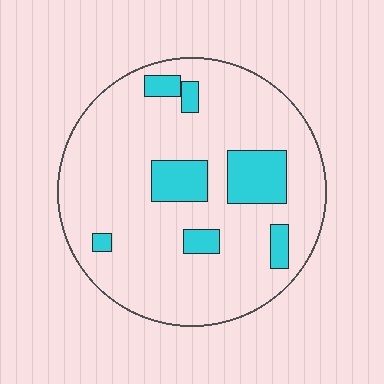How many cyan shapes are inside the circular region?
7.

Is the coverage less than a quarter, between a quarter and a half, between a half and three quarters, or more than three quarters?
Less than a quarter.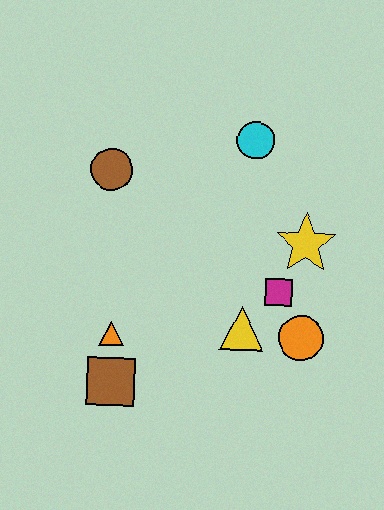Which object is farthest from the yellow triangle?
The brown circle is farthest from the yellow triangle.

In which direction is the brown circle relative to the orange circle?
The brown circle is to the left of the orange circle.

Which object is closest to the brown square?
The orange triangle is closest to the brown square.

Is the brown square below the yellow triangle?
Yes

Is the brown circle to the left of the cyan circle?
Yes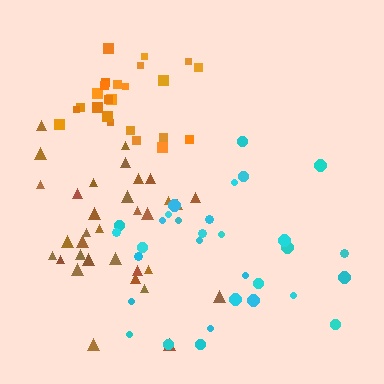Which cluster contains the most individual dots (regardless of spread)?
Brown (33).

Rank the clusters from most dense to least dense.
orange, brown, cyan.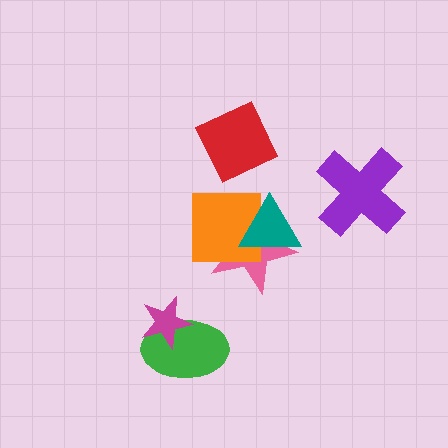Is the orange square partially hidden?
Yes, it is partially covered by another shape.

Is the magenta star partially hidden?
No, no other shape covers it.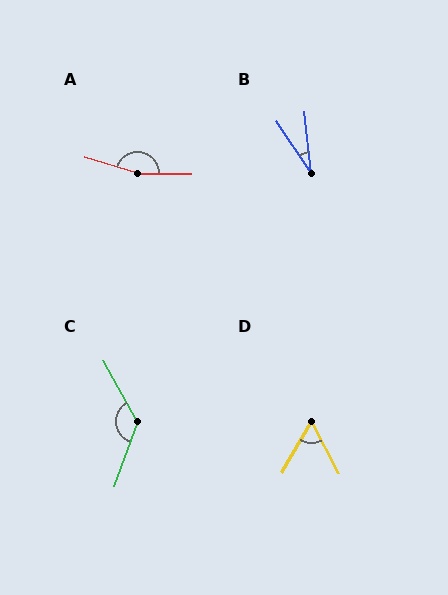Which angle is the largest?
A, at approximately 162 degrees.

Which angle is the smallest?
B, at approximately 27 degrees.